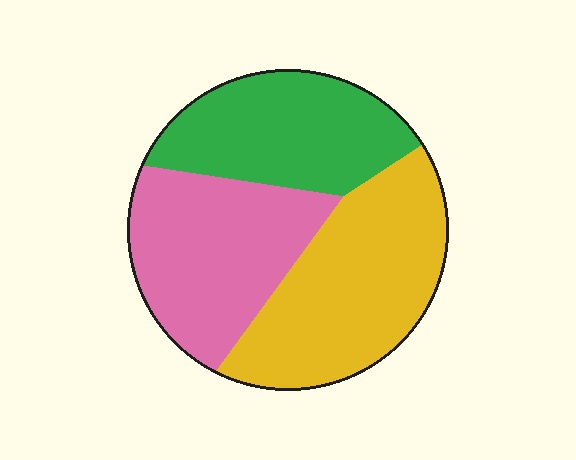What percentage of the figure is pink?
Pink covers about 35% of the figure.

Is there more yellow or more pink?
Yellow.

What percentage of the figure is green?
Green covers roughly 30% of the figure.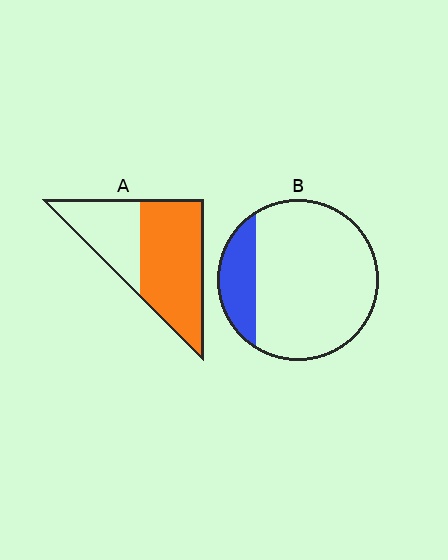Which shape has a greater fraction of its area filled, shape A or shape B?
Shape A.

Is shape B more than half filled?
No.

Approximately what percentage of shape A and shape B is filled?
A is approximately 65% and B is approximately 20%.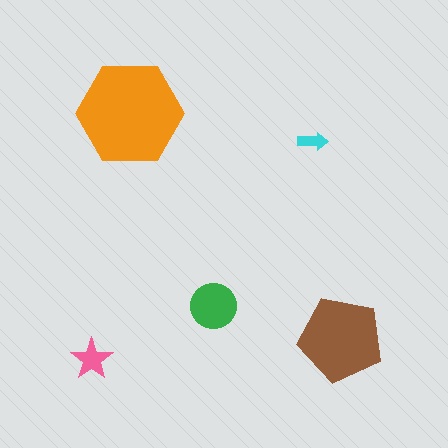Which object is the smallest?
The cyan arrow.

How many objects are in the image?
There are 5 objects in the image.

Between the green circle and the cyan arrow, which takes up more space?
The green circle.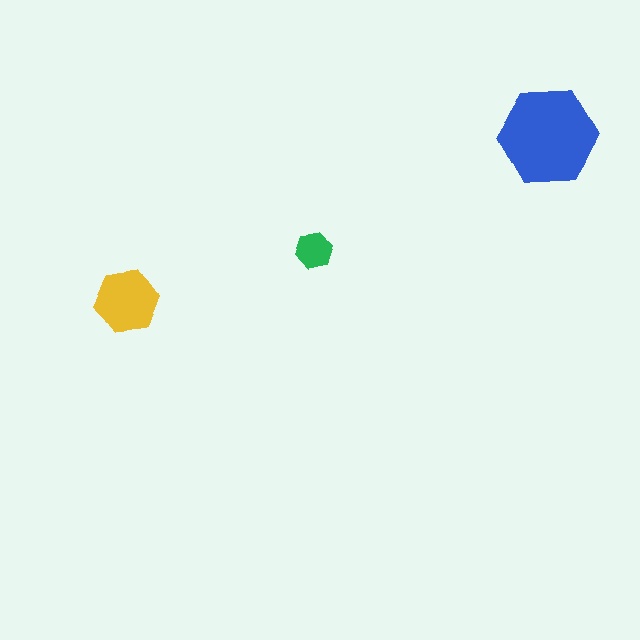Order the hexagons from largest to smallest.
the blue one, the yellow one, the green one.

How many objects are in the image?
There are 3 objects in the image.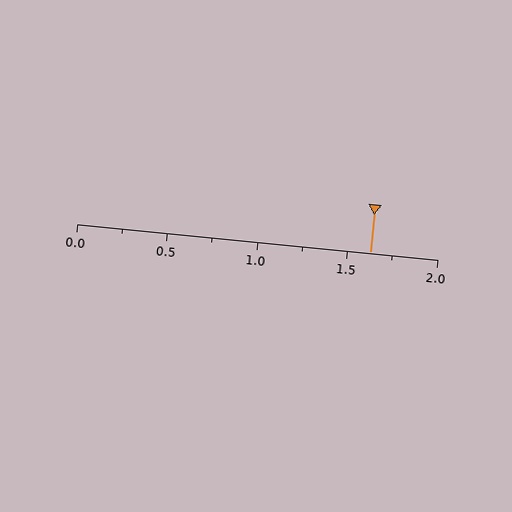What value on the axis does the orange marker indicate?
The marker indicates approximately 1.62.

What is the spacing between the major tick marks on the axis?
The major ticks are spaced 0.5 apart.